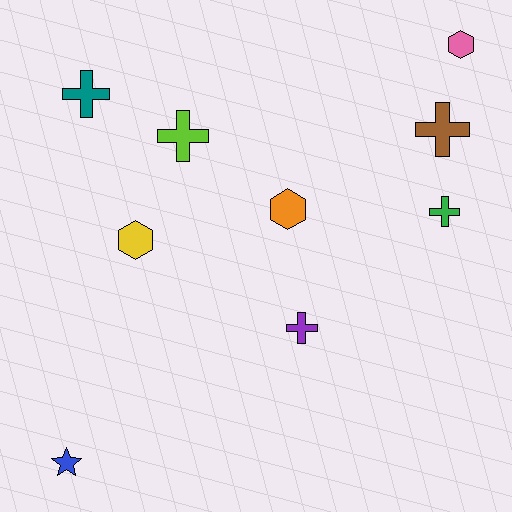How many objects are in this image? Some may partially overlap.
There are 9 objects.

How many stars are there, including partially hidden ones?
There is 1 star.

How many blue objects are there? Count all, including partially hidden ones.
There is 1 blue object.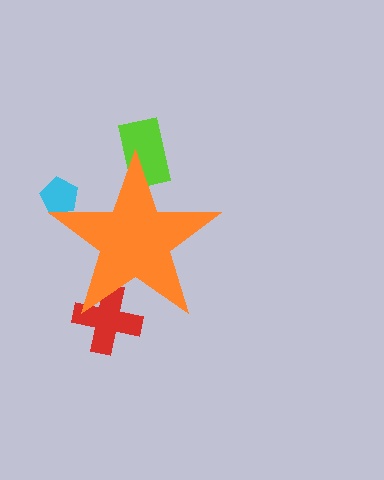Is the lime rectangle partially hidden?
Yes, the lime rectangle is partially hidden behind the orange star.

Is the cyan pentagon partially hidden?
Yes, the cyan pentagon is partially hidden behind the orange star.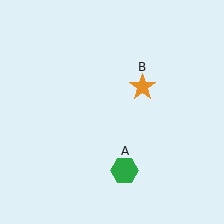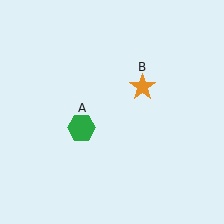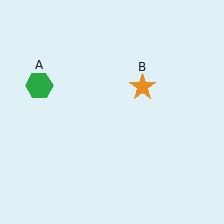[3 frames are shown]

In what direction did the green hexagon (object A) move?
The green hexagon (object A) moved up and to the left.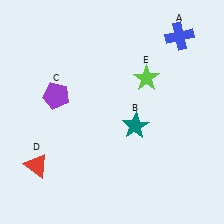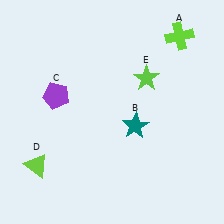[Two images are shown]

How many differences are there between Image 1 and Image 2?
There are 2 differences between the two images.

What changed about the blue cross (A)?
In Image 1, A is blue. In Image 2, it changed to lime.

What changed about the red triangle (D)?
In Image 1, D is red. In Image 2, it changed to lime.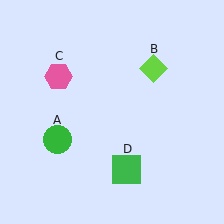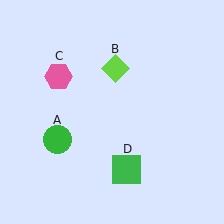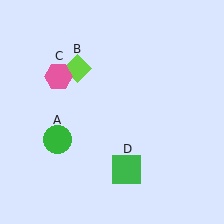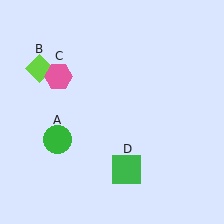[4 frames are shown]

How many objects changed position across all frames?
1 object changed position: lime diamond (object B).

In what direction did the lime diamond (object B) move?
The lime diamond (object B) moved left.